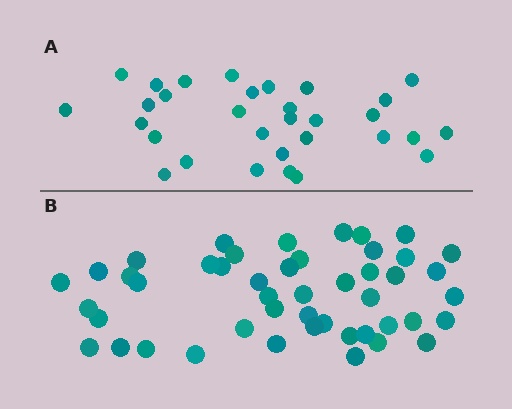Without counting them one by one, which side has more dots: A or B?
Region B (the bottom region) has more dots.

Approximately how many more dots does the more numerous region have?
Region B has approximately 15 more dots than region A.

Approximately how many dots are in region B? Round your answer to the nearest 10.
About 50 dots. (The exact count is 47, which rounds to 50.)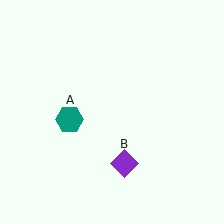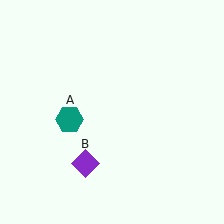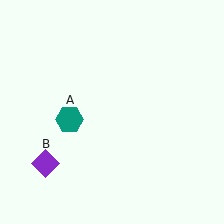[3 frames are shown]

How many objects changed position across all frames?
1 object changed position: purple diamond (object B).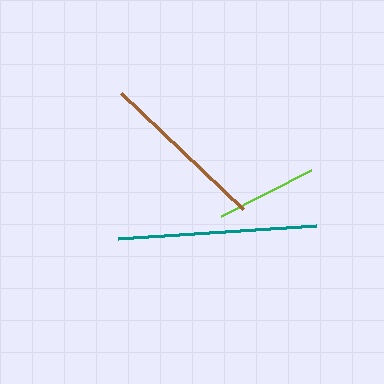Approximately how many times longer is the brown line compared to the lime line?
The brown line is approximately 1.7 times the length of the lime line.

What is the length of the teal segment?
The teal segment is approximately 199 pixels long.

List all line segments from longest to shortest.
From longest to shortest: teal, brown, lime.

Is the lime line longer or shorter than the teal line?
The teal line is longer than the lime line.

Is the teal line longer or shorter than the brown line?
The teal line is longer than the brown line.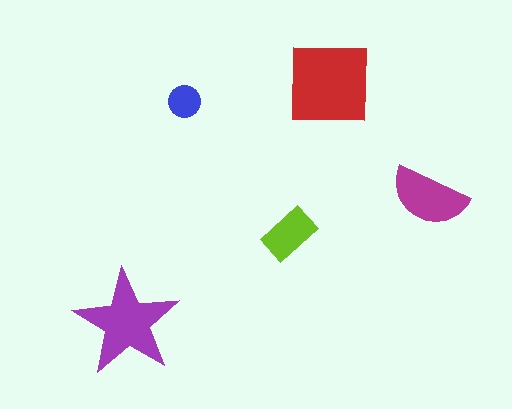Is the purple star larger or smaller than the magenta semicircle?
Larger.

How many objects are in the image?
There are 5 objects in the image.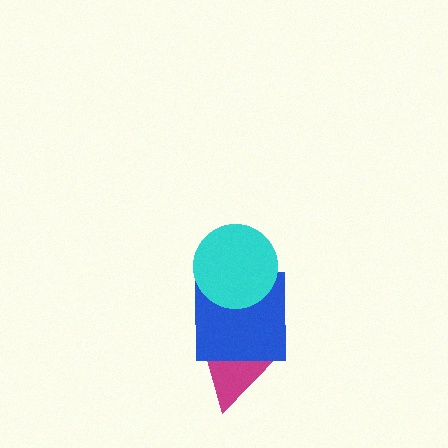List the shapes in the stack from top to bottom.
From top to bottom: the cyan circle, the blue square, the magenta triangle.